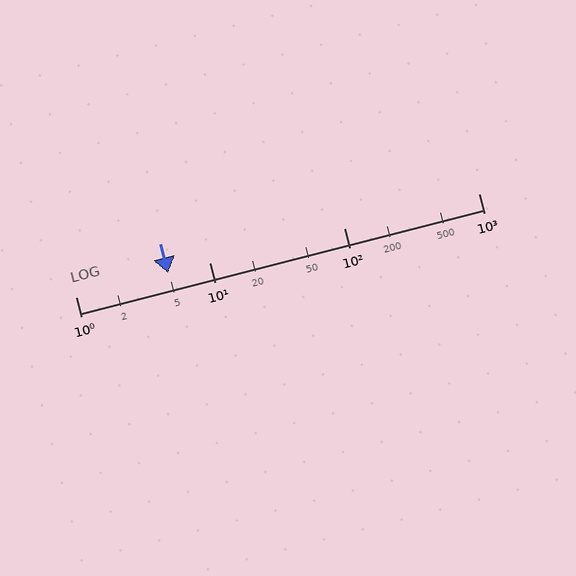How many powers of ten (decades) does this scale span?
The scale spans 3 decades, from 1 to 1000.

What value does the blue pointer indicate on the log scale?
The pointer indicates approximately 4.9.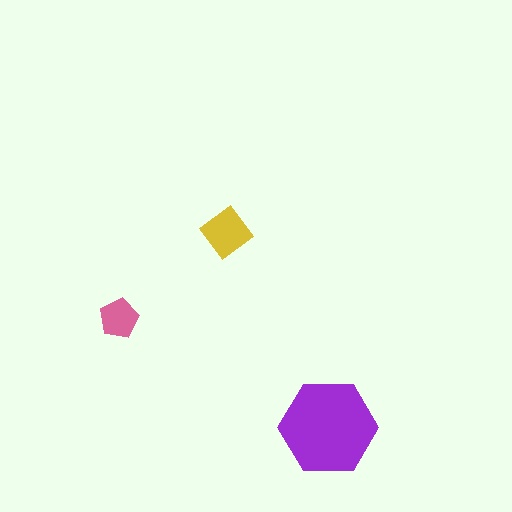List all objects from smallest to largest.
The pink pentagon, the yellow diamond, the purple hexagon.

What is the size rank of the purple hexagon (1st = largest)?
1st.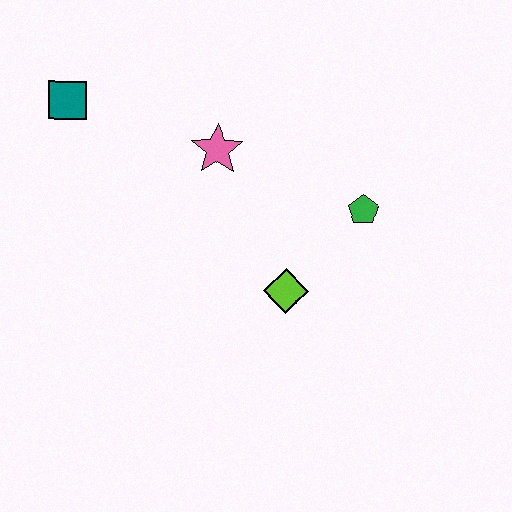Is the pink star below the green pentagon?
No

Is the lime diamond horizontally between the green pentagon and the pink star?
Yes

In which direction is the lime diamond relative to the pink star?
The lime diamond is below the pink star.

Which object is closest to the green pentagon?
The lime diamond is closest to the green pentagon.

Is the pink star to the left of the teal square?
No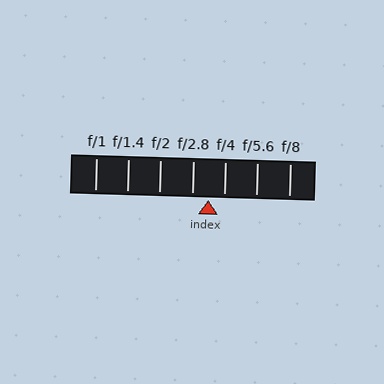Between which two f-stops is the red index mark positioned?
The index mark is between f/2.8 and f/4.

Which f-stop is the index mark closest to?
The index mark is closest to f/4.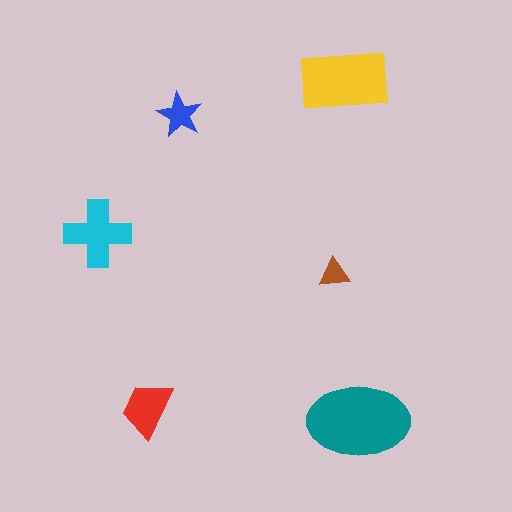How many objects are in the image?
There are 6 objects in the image.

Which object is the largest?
The teal ellipse.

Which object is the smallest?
The brown triangle.